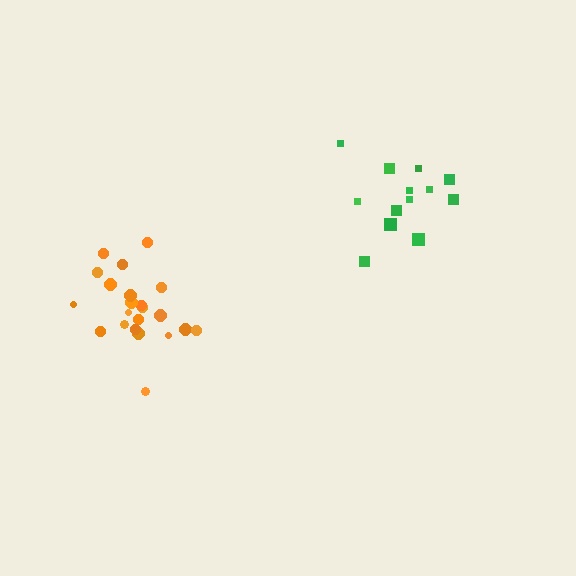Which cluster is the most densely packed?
Orange.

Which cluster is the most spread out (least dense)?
Green.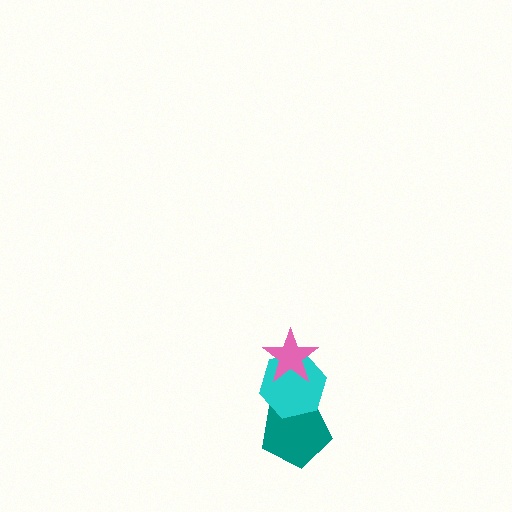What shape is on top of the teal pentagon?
The cyan hexagon is on top of the teal pentagon.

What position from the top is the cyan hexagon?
The cyan hexagon is 2nd from the top.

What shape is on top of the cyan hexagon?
The pink star is on top of the cyan hexagon.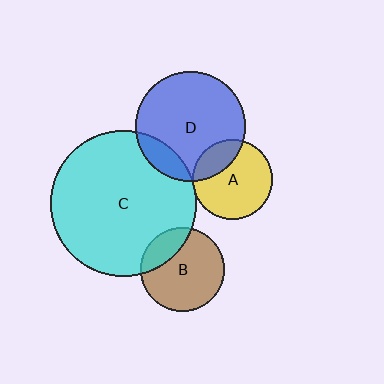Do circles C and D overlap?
Yes.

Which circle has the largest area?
Circle C (cyan).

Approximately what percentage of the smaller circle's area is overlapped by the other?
Approximately 15%.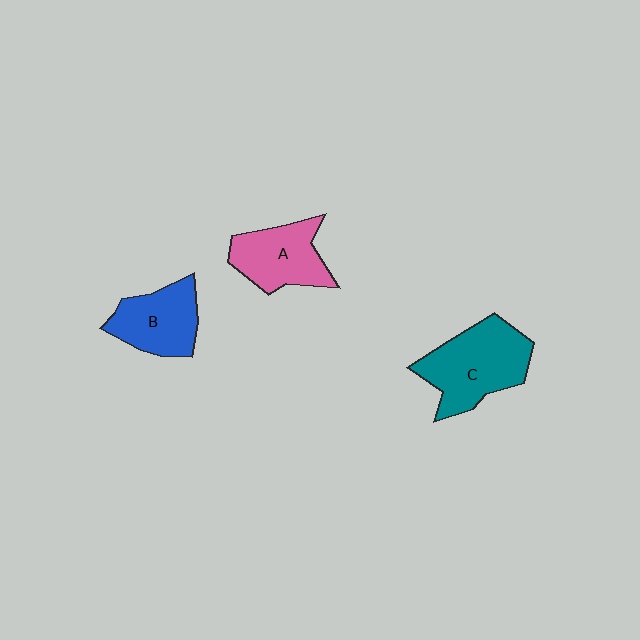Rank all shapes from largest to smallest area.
From largest to smallest: C (teal), A (pink), B (blue).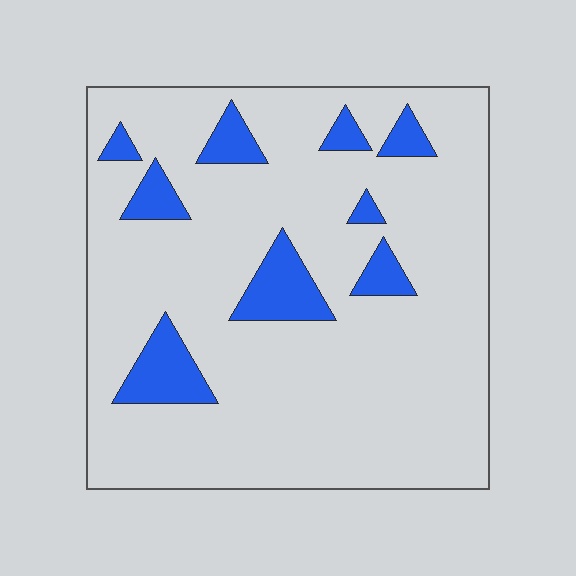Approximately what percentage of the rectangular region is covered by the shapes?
Approximately 15%.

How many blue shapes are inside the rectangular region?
9.